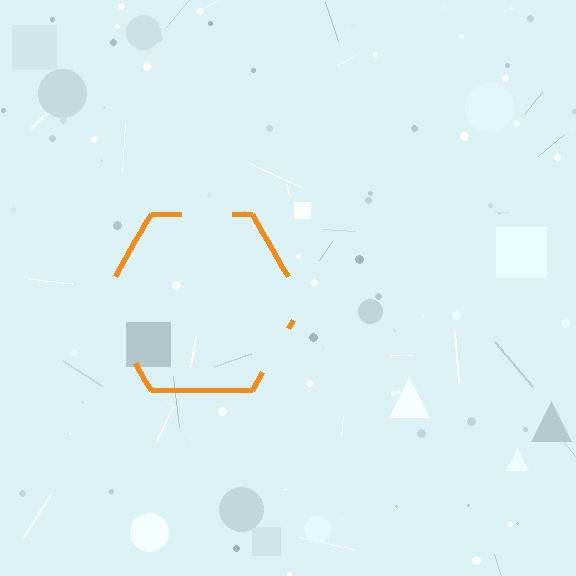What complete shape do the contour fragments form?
The contour fragments form a hexagon.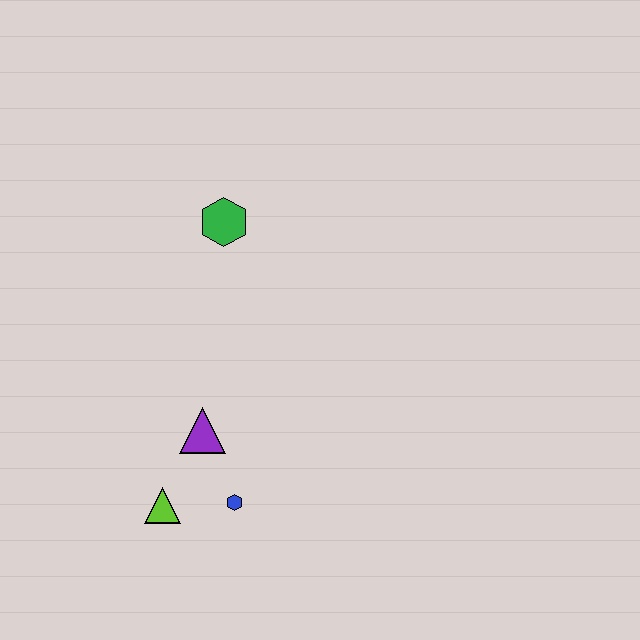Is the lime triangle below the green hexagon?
Yes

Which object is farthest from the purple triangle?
The green hexagon is farthest from the purple triangle.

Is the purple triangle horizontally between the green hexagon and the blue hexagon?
No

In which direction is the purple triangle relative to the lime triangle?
The purple triangle is above the lime triangle.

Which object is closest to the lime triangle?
The blue hexagon is closest to the lime triangle.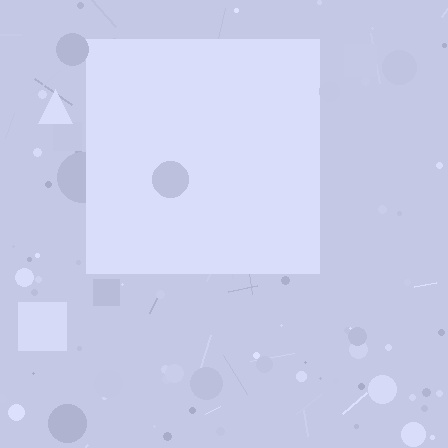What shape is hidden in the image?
A square is hidden in the image.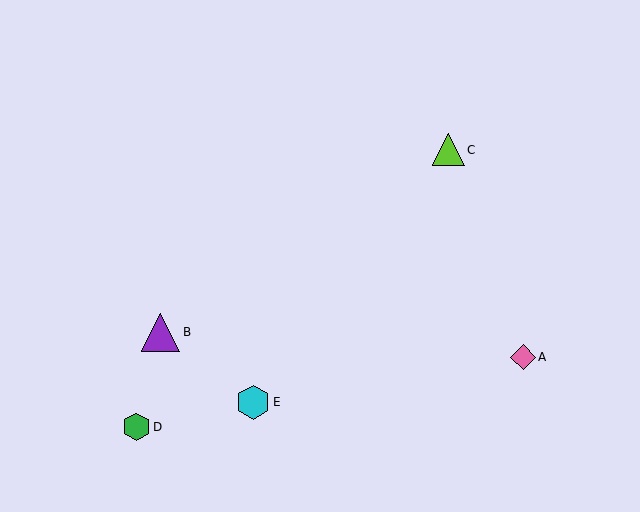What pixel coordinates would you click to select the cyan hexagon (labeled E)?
Click at (253, 402) to select the cyan hexagon E.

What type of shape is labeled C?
Shape C is a lime triangle.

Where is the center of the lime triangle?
The center of the lime triangle is at (448, 150).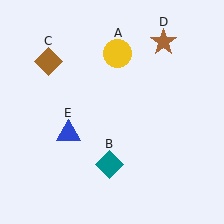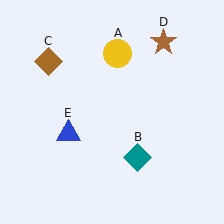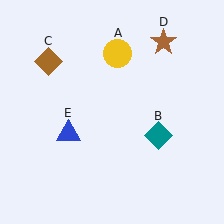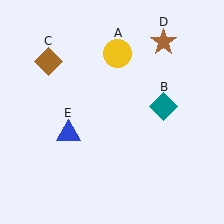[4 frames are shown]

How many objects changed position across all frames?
1 object changed position: teal diamond (object B).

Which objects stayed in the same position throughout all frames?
Yellow circle (object A) and brown diamond (object C) and brown star (object D) and blue triangle (object E) remained stationary.